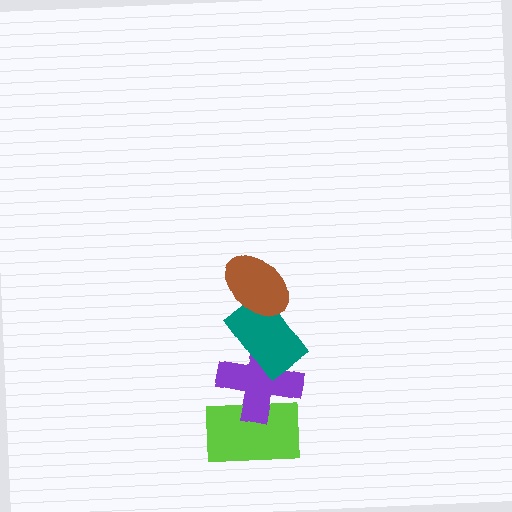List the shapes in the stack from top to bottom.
From top to bottom: the brown ellipse, the teal rectangle, the purple cross, the lime rectangle.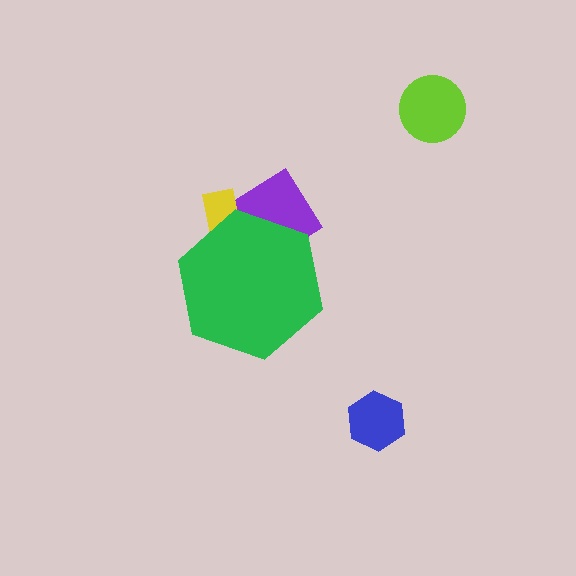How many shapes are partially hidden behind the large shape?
2 shapes are partially hidden.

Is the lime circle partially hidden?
No, the lime circle is fully visible.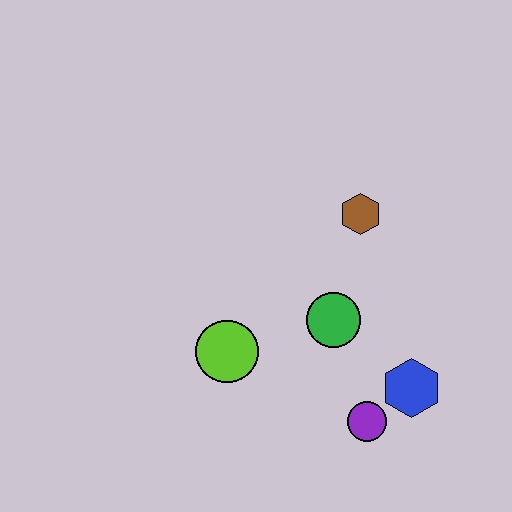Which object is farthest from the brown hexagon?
The purple circle is farthest from the brown hexagon.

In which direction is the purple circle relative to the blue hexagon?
The purple circle is to the left of the blue hexagon.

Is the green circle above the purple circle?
Yes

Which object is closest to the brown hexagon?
The green circle is closest to the brown hexagon.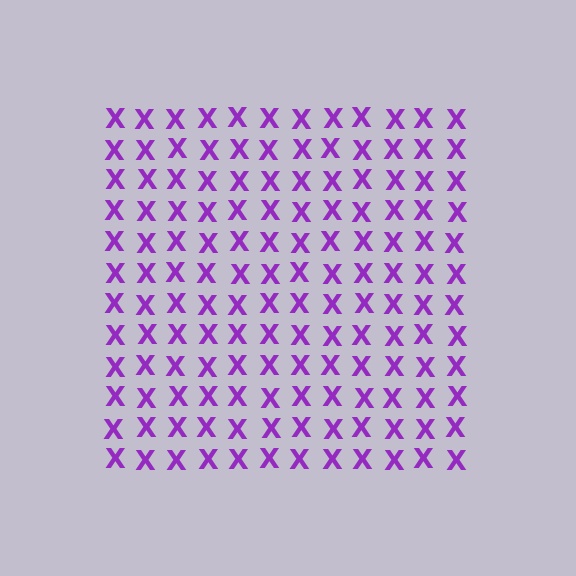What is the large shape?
The large shape is a square.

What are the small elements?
The small elements are letter X's.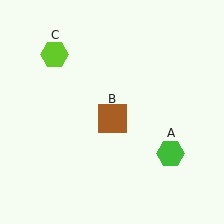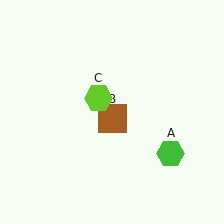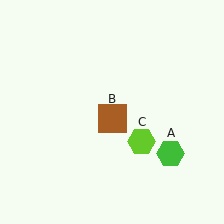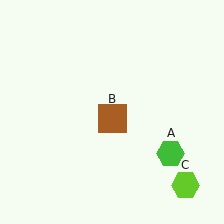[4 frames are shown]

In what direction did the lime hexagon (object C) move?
The lime hexagon (object C) moved down and to the right.